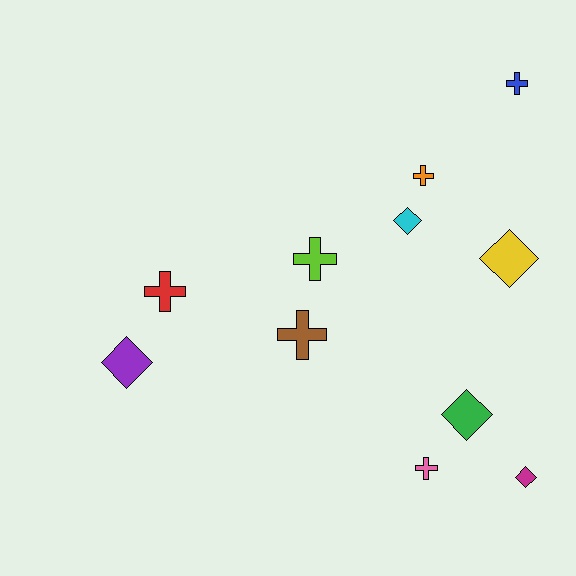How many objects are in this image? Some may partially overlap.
There are 11 objects.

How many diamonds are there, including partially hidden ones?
There are 5 diamonds.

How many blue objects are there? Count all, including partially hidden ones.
There is 1 blue object.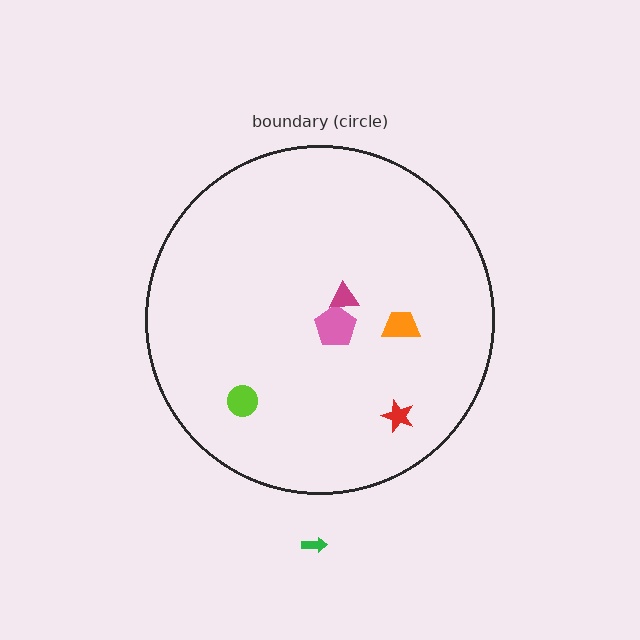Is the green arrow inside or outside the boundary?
Outside.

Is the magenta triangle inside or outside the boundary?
Inside.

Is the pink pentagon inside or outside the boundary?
Inside.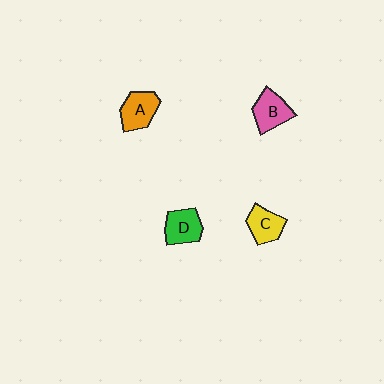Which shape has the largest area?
Shape A (orange).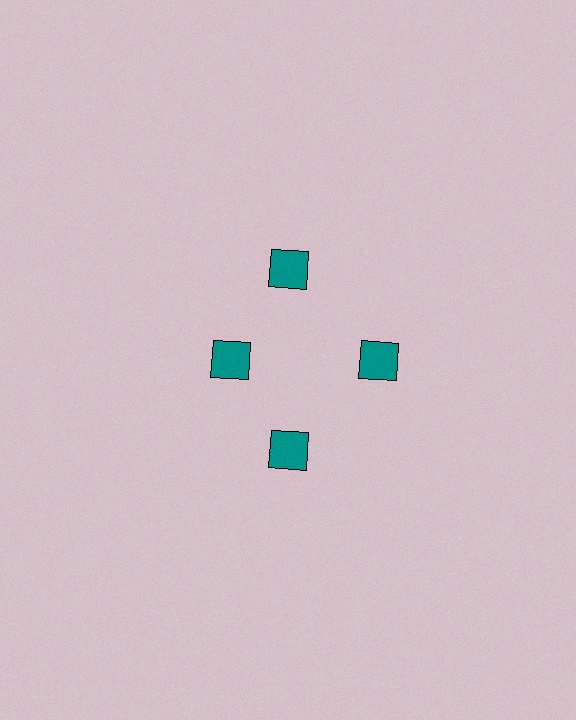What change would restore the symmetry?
The symmetry would be restored by moving it outward, back onto the ring so that all 4 squares sit at equal angles and equal distance from the center.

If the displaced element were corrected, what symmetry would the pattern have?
It would have 4-fold rotational symmetry — the pattern would map onto itself every 90 degrees.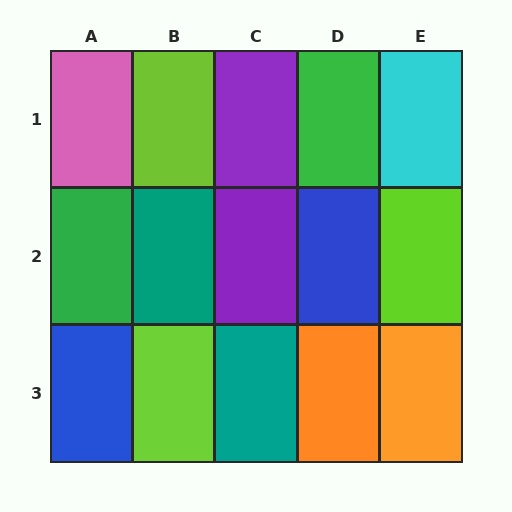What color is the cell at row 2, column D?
Blue.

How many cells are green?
2 cells are green.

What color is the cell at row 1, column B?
Lime.